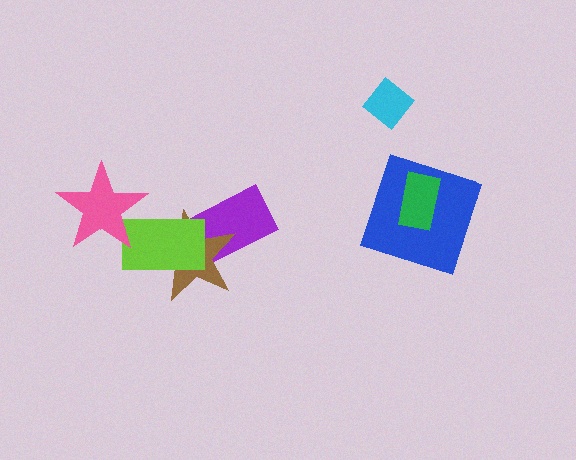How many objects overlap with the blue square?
1 object overlaps with the blue square.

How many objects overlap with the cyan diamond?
0 objects overlap with the cyan diamond.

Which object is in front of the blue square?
The green rectangle is in front of the blue square.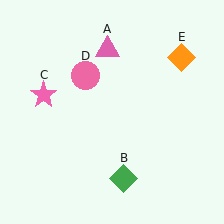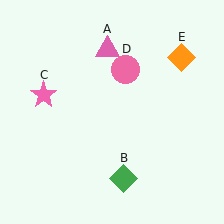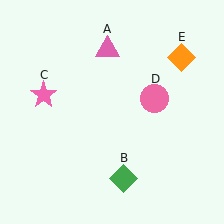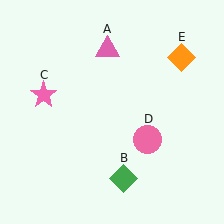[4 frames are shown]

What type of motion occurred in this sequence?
The pink circle (object D) rotated clockwise around the center of the scene.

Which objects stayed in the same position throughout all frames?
Pink triangle (object A) and green diamond (object B) and pink star (object C) and orange diamond (object E) remained stationary.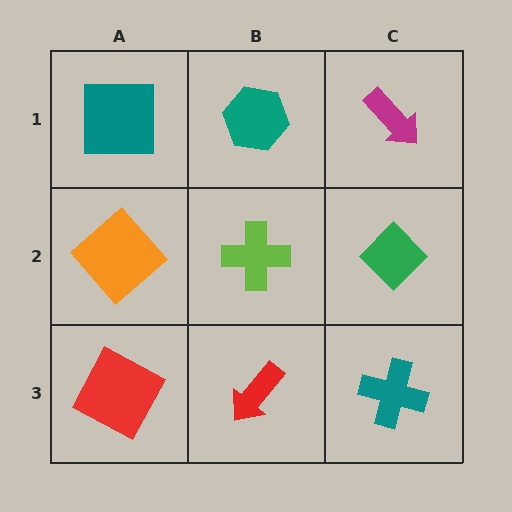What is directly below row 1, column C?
A green diamond.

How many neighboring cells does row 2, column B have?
4.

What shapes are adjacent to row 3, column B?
A lime cross (row 2, column B), a red square (row 3, column A), a teal cross (row 3, column C).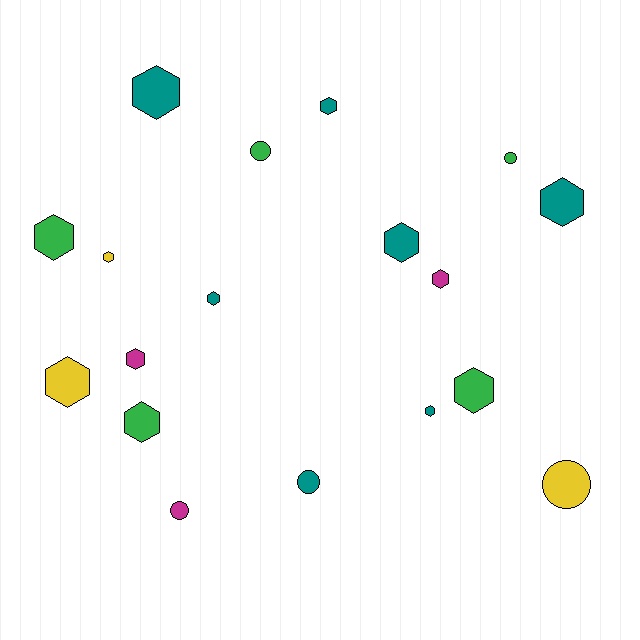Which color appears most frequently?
Teal, with 7 objects.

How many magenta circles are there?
There is 1 magenta circle.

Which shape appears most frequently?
Hexagon, with 13 objects.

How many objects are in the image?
There are 18 objects.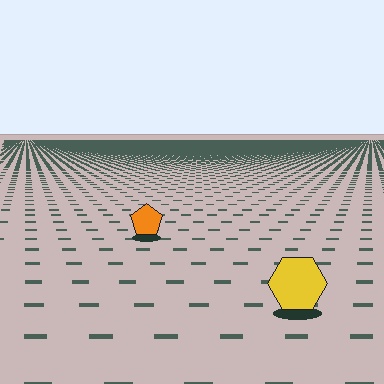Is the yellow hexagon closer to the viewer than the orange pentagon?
Yes. The yellow hexagon is closer — you can tell from the texture gradient: the ground texture is coarser near it.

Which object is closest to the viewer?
The yellow hexagon is closest. The texture marks near it are larger and more spread out.